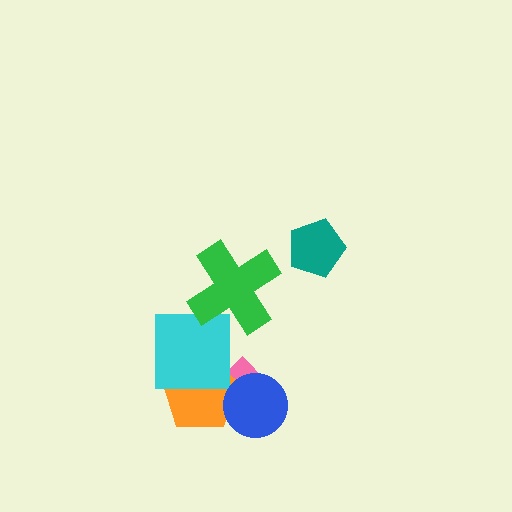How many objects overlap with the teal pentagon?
0 objects overlap with the teal pentagon.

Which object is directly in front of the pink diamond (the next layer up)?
The orange pentagon is directly in front of the pink diamond.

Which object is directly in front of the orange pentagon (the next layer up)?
The cyan square is directly in front of the orange pentagon.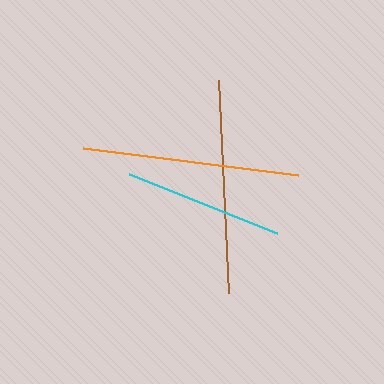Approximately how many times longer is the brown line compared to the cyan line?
The brown line is approximately 1.3 times the length of the cyan line.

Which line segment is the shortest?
The cyan line is the shortest at approximately 159 pixels.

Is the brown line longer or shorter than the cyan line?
The brown line is longer than the cyan line.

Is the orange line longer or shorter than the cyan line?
The orange line is longer than the cyan line.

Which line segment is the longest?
The orange line is the longest at approximately 217 pixels.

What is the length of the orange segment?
The orange segment is approximately 217 pixels long.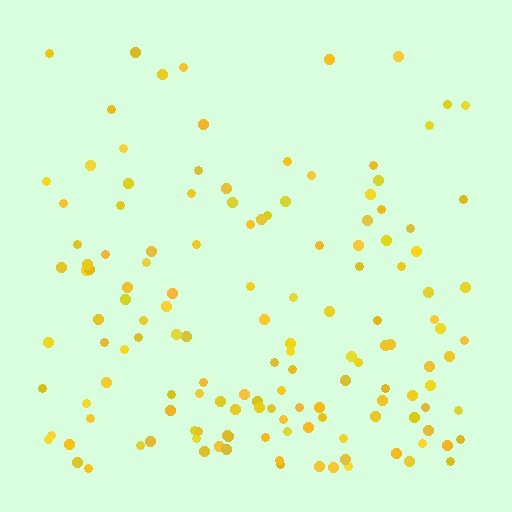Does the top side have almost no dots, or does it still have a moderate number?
Still a moderate number, just noticeably fewer than the bottom.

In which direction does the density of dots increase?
From top to bottom, with the bottom side densest.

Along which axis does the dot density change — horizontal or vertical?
Vertical.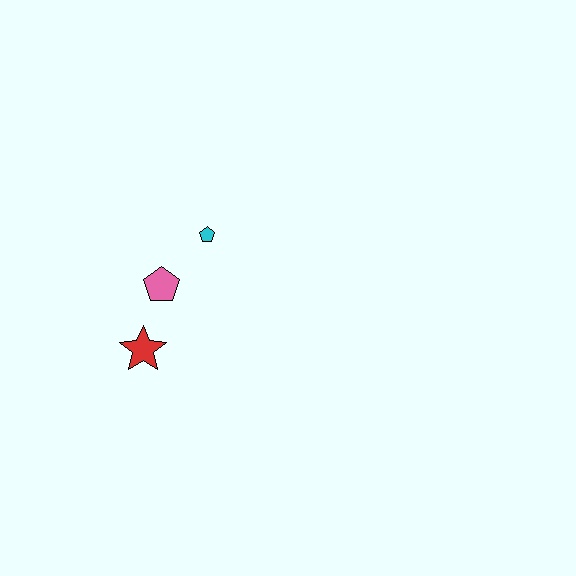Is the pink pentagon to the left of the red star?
No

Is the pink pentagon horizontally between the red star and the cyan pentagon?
Yes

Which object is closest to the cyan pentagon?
The pink pentagon is closest to the cyan pentagon.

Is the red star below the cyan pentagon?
Yes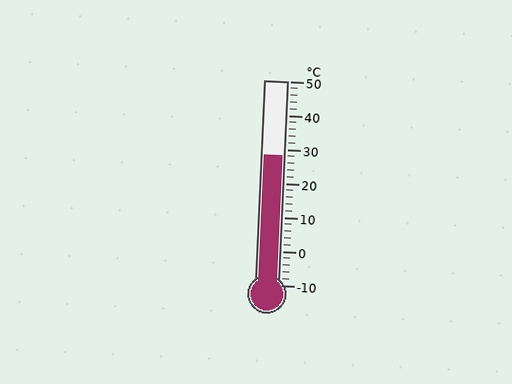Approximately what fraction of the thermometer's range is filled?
The thermometer is filled to approximately 65% of its range.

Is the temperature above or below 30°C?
The temperature is below 30°C.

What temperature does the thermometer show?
The thermometer shows approximately 28°C.